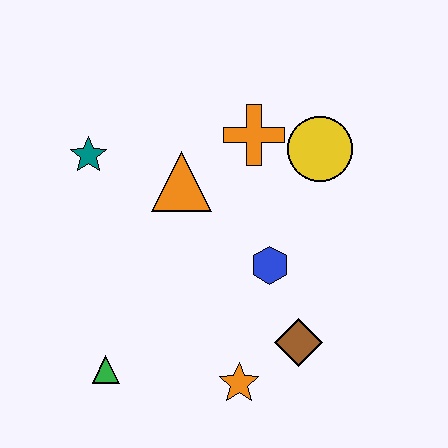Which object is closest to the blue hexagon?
The brown diamond is closest to the blue hexagon.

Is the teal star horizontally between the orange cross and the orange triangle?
No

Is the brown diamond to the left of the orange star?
No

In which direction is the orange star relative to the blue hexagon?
The orange star is below the blue hexagon.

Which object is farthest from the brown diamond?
The teal star is farthest from the brown diamond.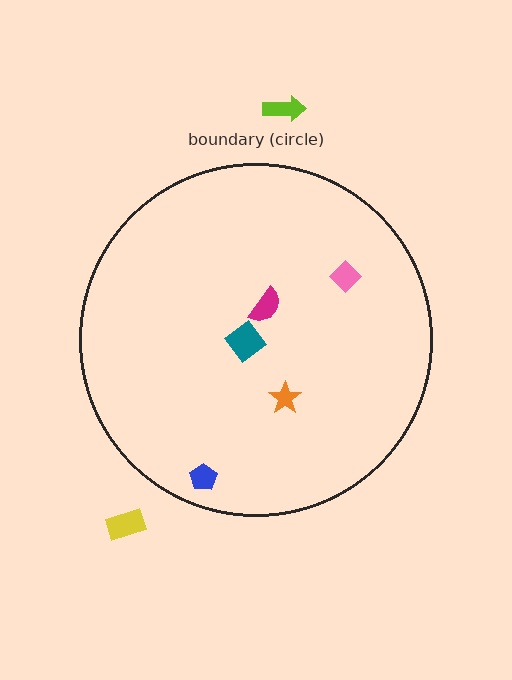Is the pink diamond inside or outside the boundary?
Inside.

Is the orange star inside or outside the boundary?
Inside.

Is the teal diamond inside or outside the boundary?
Inside.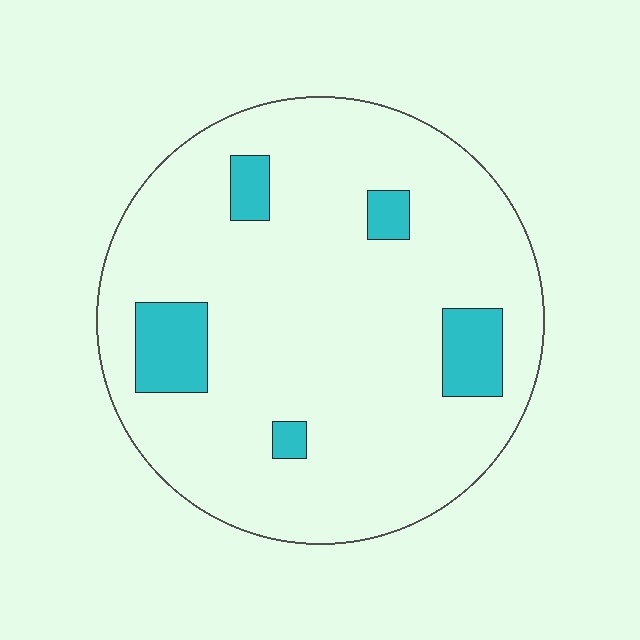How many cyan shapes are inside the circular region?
5.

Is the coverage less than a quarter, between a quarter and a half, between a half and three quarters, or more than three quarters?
Less than a quarter.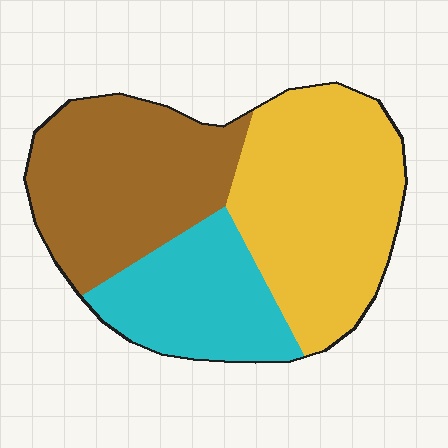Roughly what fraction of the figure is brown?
Brown covers 35% of the figure.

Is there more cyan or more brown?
Brown.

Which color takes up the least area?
Cyan, at roughly 25%.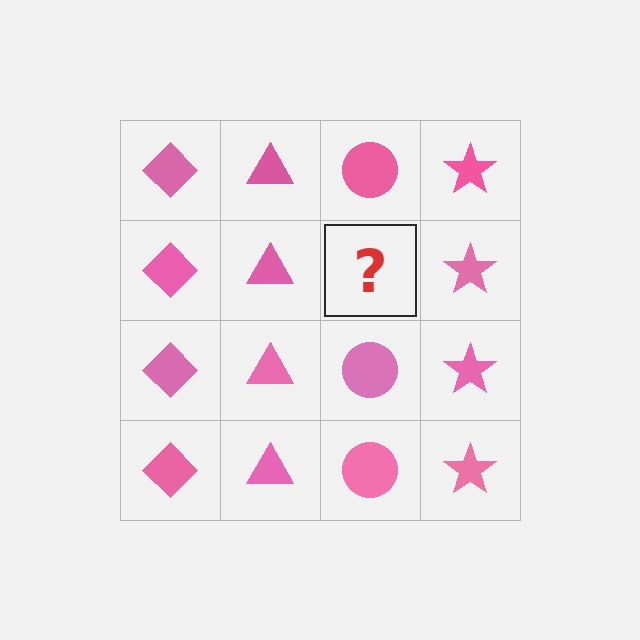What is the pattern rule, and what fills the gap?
The rule is that each column has a consistent shape. The gap should be filled with a pink circle.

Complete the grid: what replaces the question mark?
The question mark should be replaced with a pink circle.